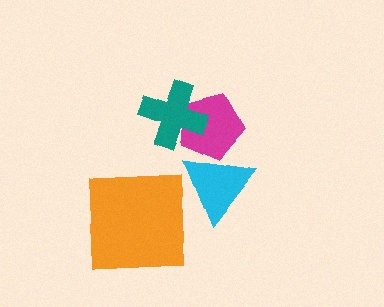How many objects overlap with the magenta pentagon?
2 objects overlap with the magenta pentagon.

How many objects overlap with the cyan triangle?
1 object overlaps with the cyan triangle.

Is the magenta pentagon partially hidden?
Yes, it is partially covered by another shape.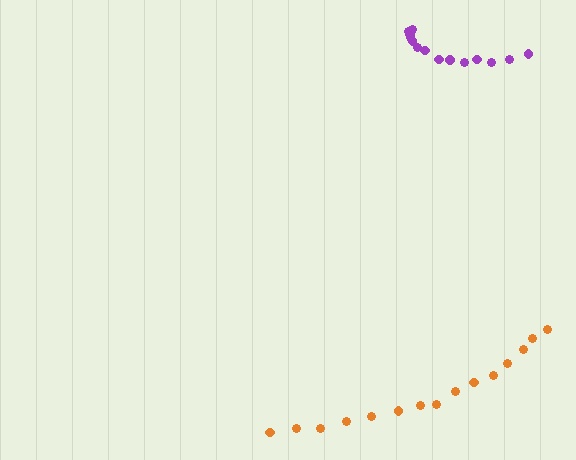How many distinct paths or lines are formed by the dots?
There are 2 distinct paths.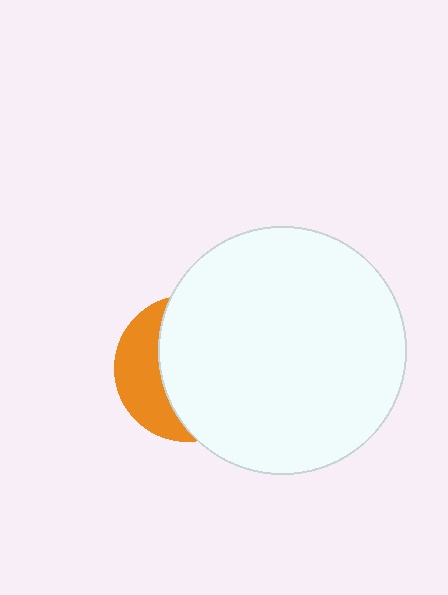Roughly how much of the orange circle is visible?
A small part of it is visible (roughly 33%).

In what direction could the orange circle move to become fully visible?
The orange circle could move left. That would shift it out from behind the white circle entirely.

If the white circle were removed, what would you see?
You would see the complete orange circle.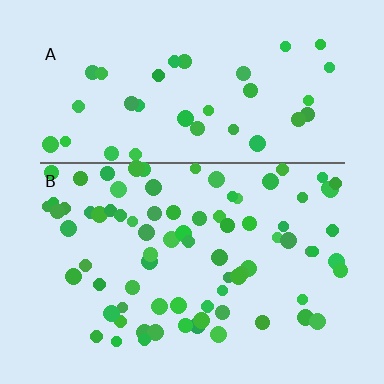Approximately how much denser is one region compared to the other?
Approximately 2.1× — region B over region A.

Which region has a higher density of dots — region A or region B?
B (the bottom).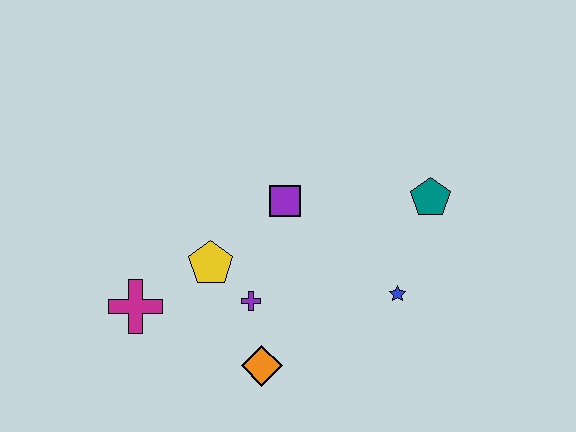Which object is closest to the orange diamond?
The purple cross is closest to the orange diamond.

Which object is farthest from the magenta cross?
The teal pentagon is farthest from the magenta cross.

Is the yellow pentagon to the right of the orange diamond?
No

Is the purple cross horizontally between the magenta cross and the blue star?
Yes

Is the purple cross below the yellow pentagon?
Yes